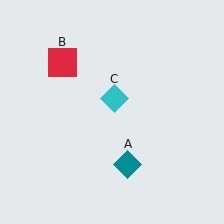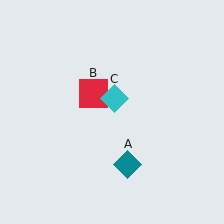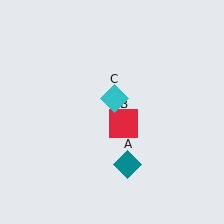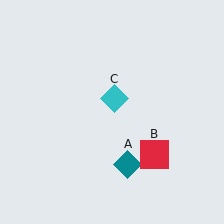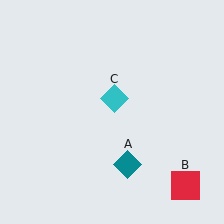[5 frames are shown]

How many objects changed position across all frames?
1 object changed position: red square (object B).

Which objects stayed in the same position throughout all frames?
Teal diamond (object A) and cyan diamond (object C) remained stationary.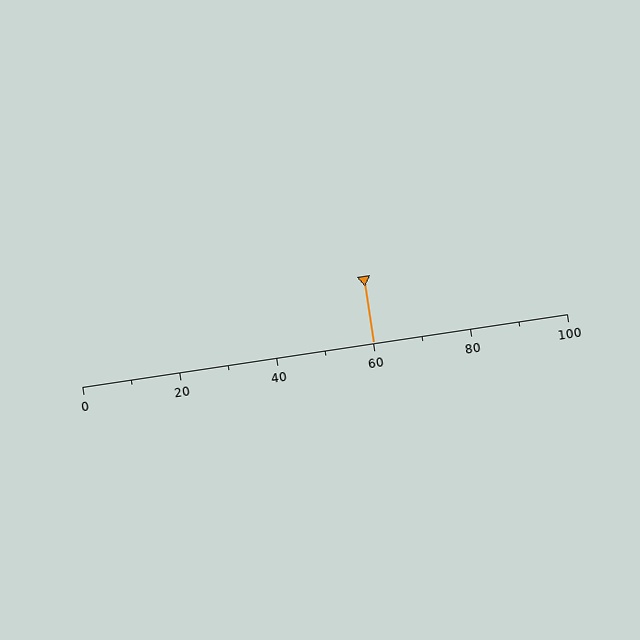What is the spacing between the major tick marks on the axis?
The major ticks are spaced 20 apart.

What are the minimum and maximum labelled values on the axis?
The axis runs from 0 to 100.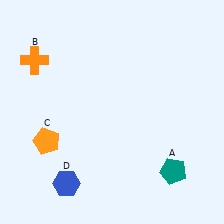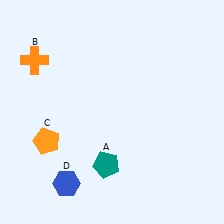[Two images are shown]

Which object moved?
The teal pentagon (A) moved left.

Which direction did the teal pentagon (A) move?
The teal pentagon (A) moved left.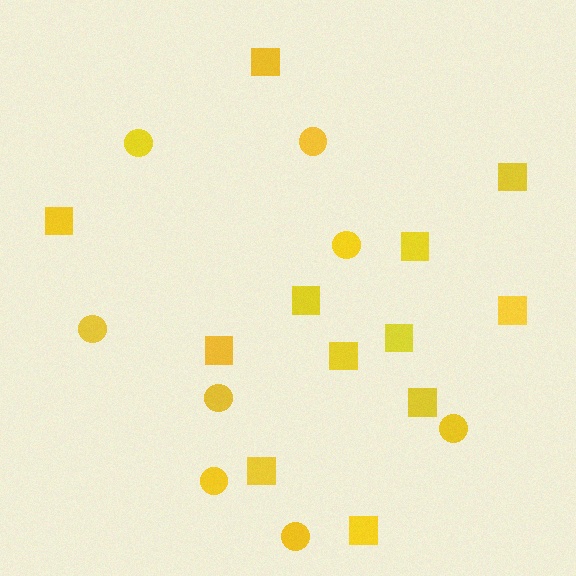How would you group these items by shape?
There are 2 groups: one group of squares (12) and one group of circles (8).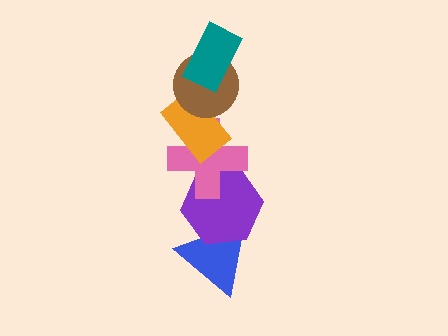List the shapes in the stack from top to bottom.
From top to bottom: the teal rectangle, the brown circle, the orange rectangle, the pink cross, the purple hexagon, the blue triangle.